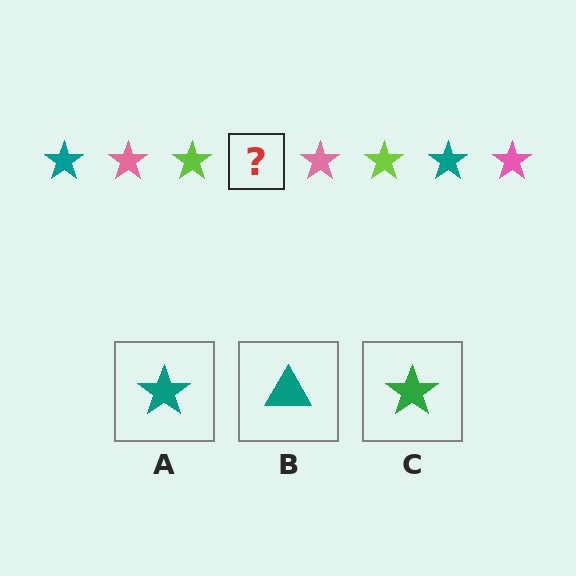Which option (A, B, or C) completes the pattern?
A.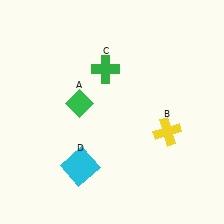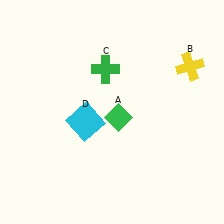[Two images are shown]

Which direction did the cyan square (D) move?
The cyan square (D) moved up.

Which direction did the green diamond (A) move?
The green diamond (A) moved right.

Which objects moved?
The objects that moved are: the green diamond (A), the yellow cross (B), the cyan square (D).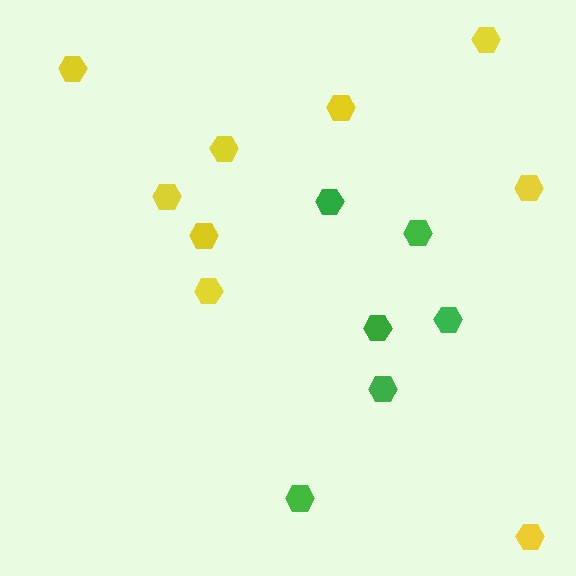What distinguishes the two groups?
There are 2 groups: one group of green hexagons (6) and one group of yellow hexagons (9).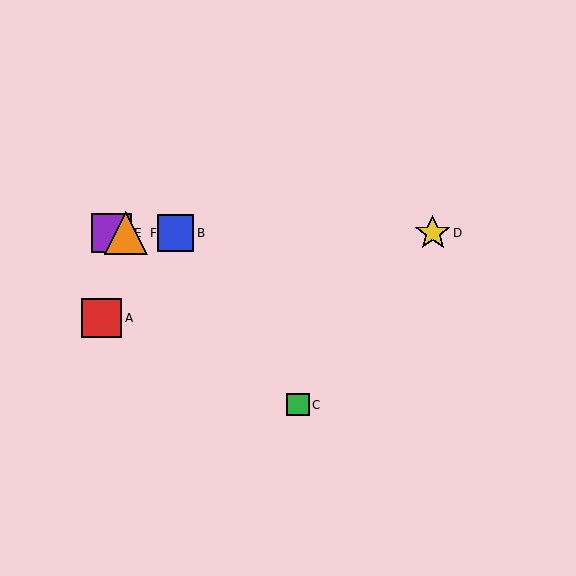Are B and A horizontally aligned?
No, B is at y≈233 and A is at y≈318.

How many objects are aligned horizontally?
4 objects (B, D, E, F) are aligned horizontally.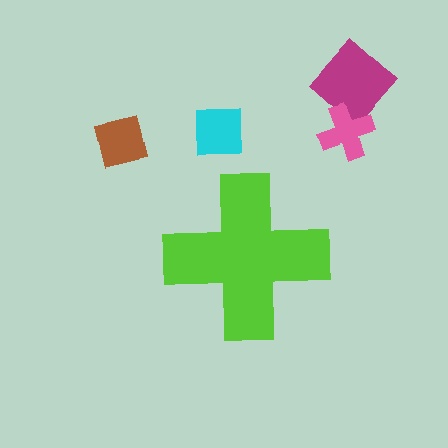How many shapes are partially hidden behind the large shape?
0 shapes are partially hidden.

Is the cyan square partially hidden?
No, the cyan square is fully visible.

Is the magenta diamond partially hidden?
No, the magenta diamond is fully visible.